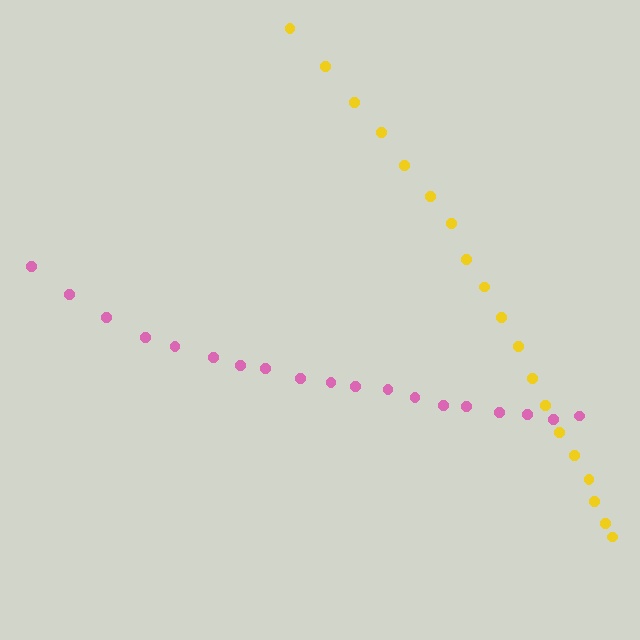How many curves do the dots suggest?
There are 2 distinct paths.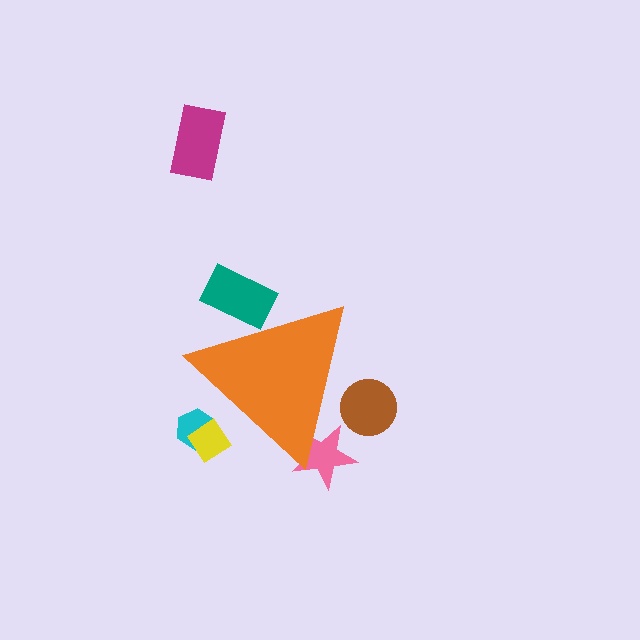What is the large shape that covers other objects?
An orange triangle.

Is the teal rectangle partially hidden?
Yes, the teal rectangle is partially hidden behind the orange triangle.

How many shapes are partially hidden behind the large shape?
5 shapes are partially hidden.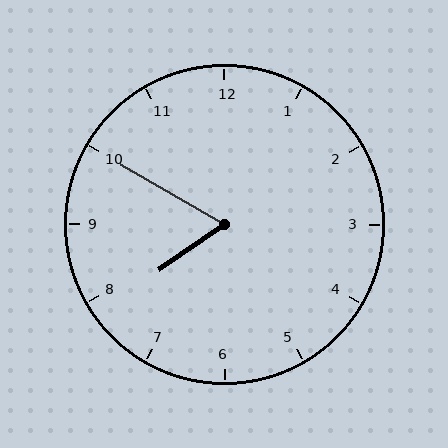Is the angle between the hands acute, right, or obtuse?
It is acute.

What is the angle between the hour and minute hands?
Approximately 65 degrees.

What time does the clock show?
7:50.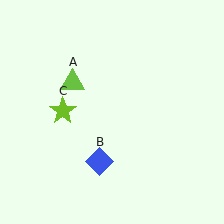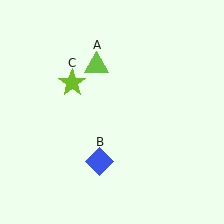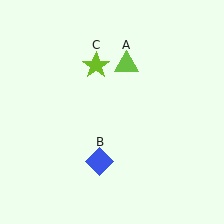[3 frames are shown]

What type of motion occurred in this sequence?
The lime triangle (object A), lime star (object C) rotated clockwise around the center of the scene.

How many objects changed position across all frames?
2 objects changed position: lime triangle (object A), lime star (object C).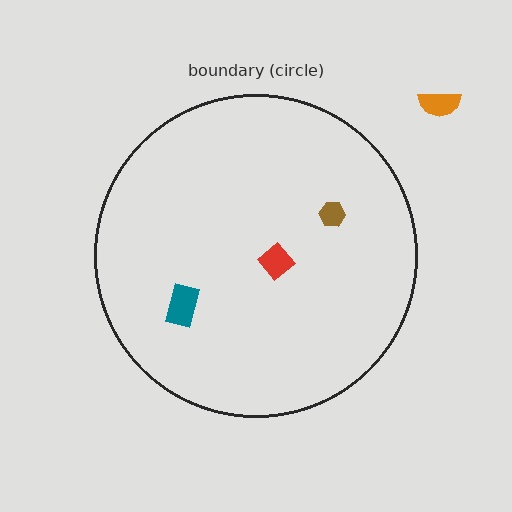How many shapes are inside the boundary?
3 inside, 1 outside.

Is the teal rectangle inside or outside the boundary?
Inside.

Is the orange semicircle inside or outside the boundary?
Outside.